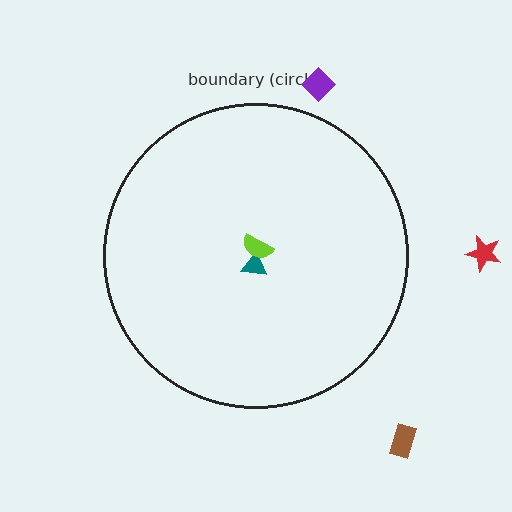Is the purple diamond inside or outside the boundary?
Outside.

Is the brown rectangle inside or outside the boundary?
Outside.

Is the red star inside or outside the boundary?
Outside.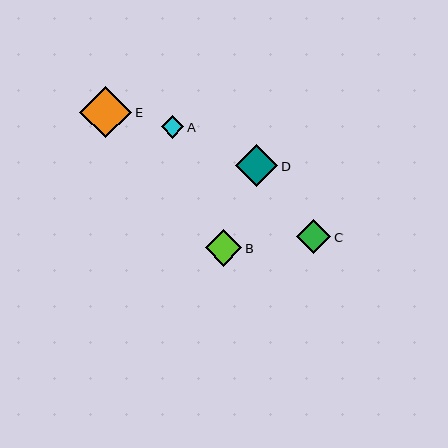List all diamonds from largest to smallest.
From largest to smallest: E, D, B, C, A.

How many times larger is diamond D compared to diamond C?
Diamond D is approximately 1.2 times the size of diamond C.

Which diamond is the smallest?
Diamond A is the smallest with a size of approximately 23 pixels.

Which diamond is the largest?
Diamond E is the largest with a size of approximately 52 pixels.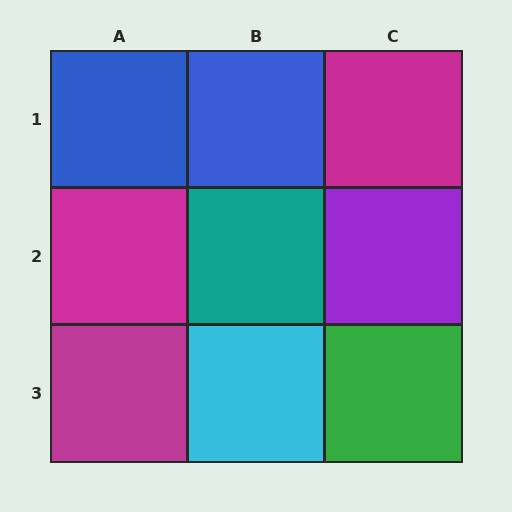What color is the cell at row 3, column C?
Green.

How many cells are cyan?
1 cell is cyan.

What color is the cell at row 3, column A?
Magenta.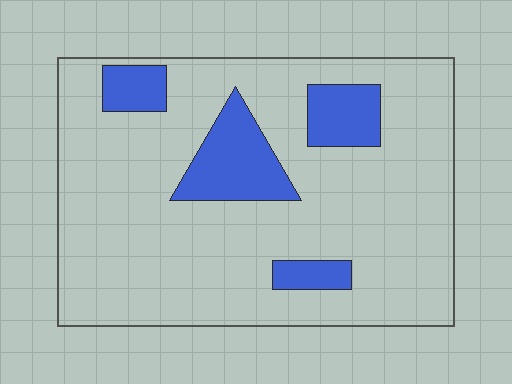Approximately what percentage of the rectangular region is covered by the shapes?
Approximately 15%.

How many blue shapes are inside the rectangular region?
4.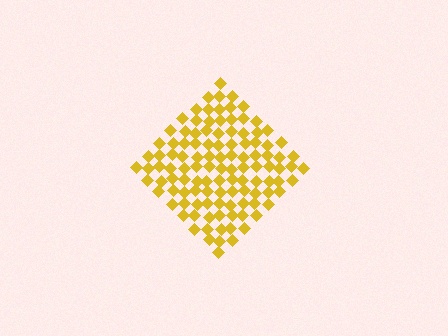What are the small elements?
The small elements are diamonds.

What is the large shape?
The large shape is a diamond.